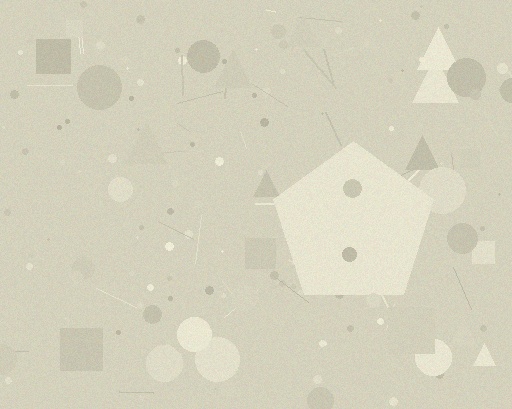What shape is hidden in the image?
A pentagon is hidden in the image.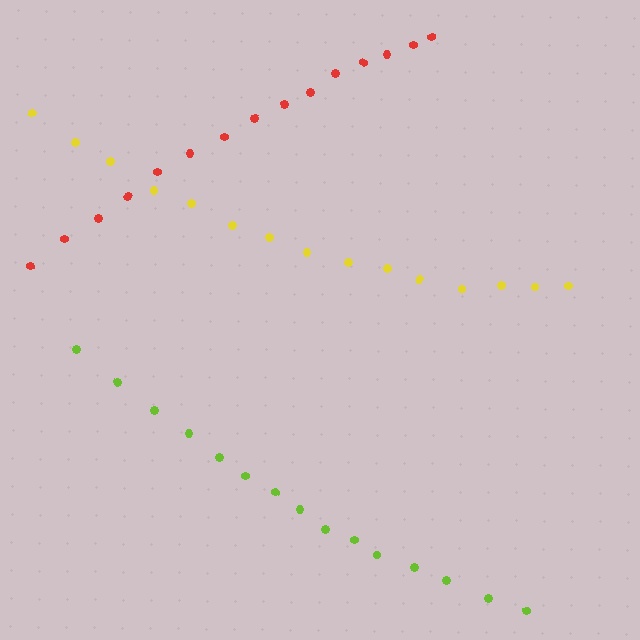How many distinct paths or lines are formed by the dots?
There are 3 distinct paths.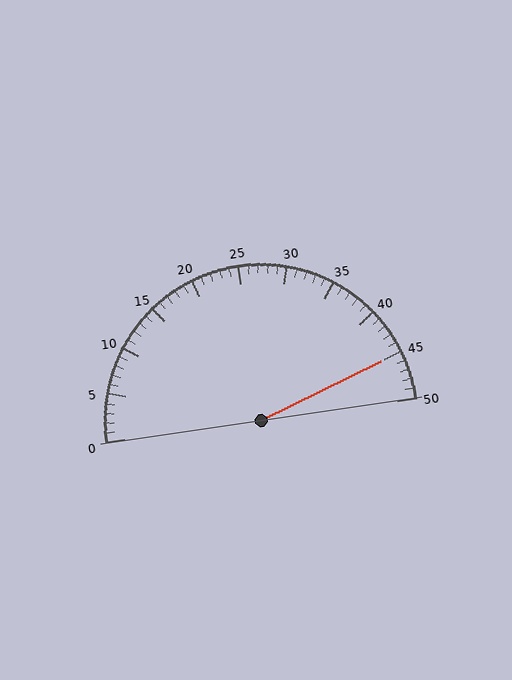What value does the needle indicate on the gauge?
The needle indicates approximately 45.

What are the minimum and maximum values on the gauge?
The gauge ranges from 0 to 50.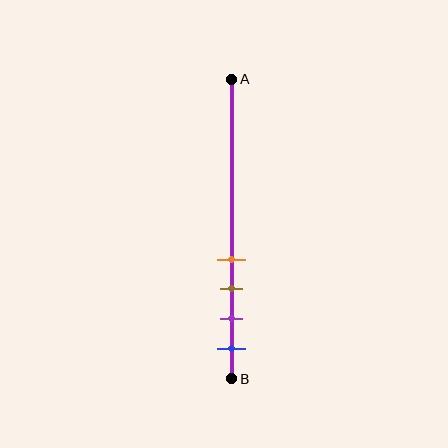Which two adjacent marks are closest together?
The orange and brown marks are the closest adjacent pair.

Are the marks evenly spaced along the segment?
Yes, the marks are approximately evenly spaced.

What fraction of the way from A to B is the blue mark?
The blue mark is approximately 90% (0.9) of the way from A to B.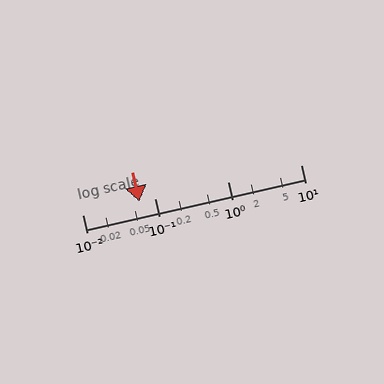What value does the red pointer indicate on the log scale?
The pointer indicates approximately 0.061.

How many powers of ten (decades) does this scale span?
The scale spans 3 decades, from 0.01 to 10.